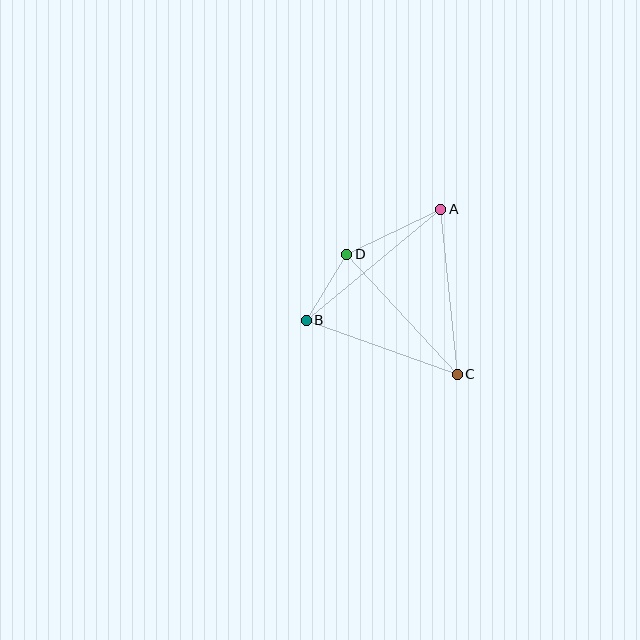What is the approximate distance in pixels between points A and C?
The distance between A and C is approximately 166 pixels.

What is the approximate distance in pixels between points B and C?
The distance between B and C is approximately 160 pixels.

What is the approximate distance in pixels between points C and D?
The distance between C and D is approximately 163 pixels.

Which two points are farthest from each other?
Points A and B are farthest from each other.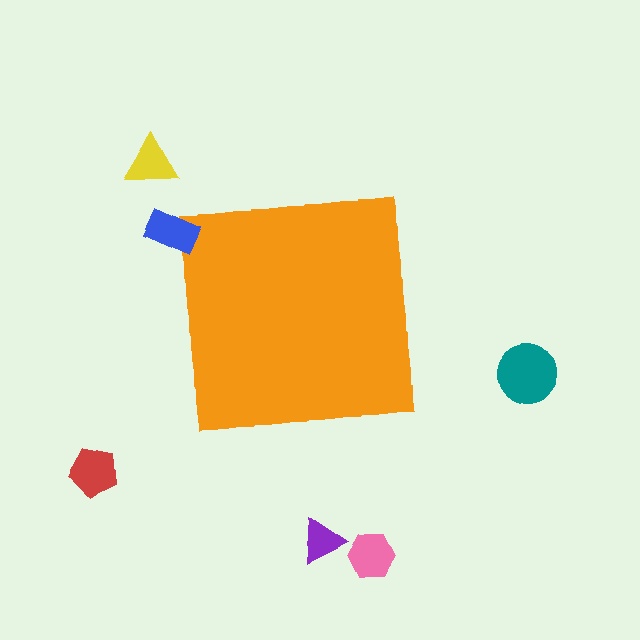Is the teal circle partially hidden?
No, the teal circle is fully visible.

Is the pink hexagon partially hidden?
No, the pink hexagon is fully visible.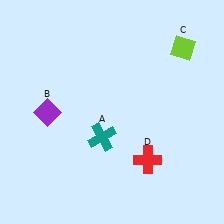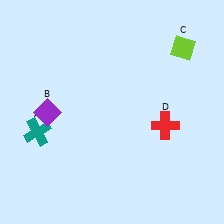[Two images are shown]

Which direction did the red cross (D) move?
The red cross (D) moved up.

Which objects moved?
The objects that moved are: the teal cross (A), the red cross (D).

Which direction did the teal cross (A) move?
The teal cross (A) moved left.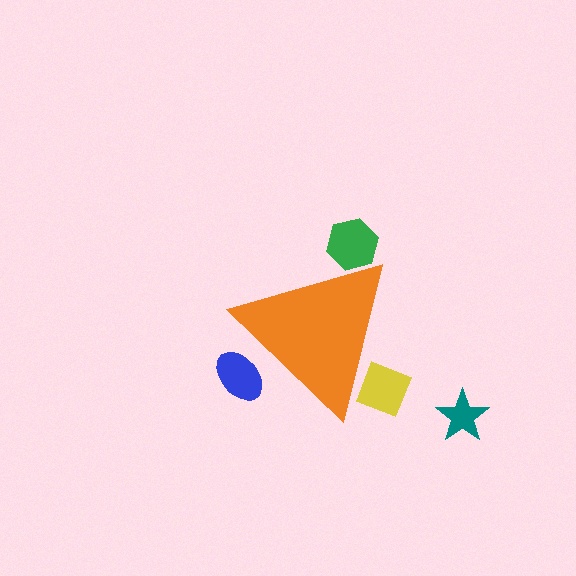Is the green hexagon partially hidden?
Yes, the green hexagon is partially hidden behind the orange triangle.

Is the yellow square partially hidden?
Yes, the yellow square is partially hidden behind the orange triangle.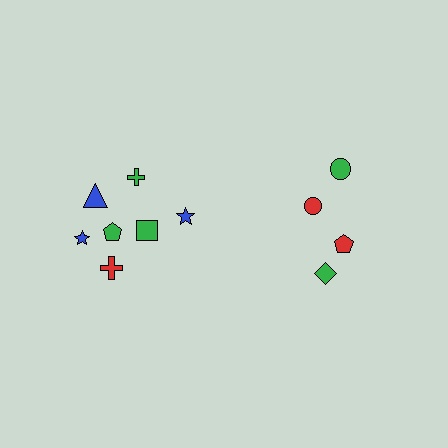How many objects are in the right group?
There are 4 objects.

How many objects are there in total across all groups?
There are 11 objects.